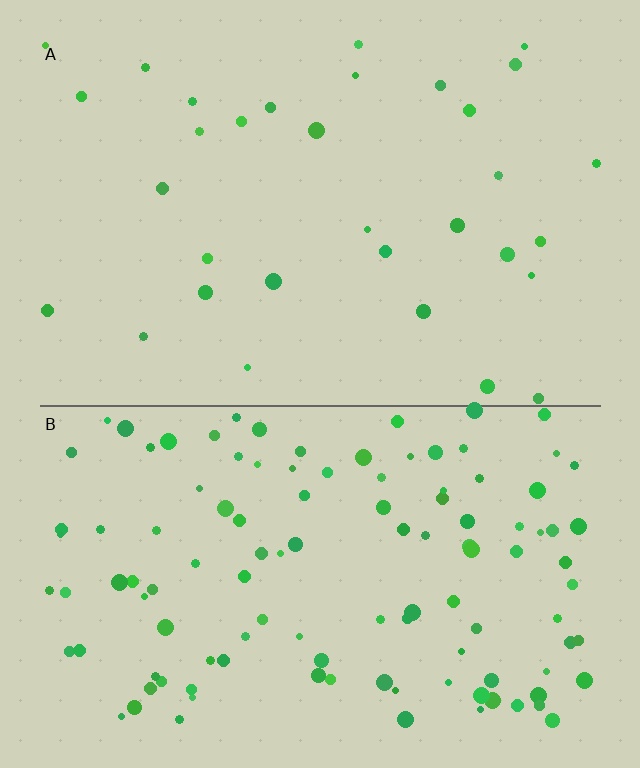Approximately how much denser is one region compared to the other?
Approximately 3.6× — region B over region A.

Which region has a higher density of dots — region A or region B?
B (the bottom).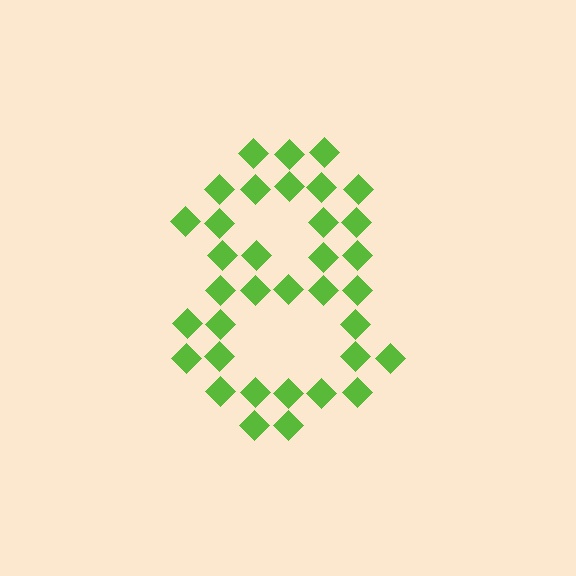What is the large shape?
The large shape is the digit 8.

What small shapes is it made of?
It is made of small diamonds.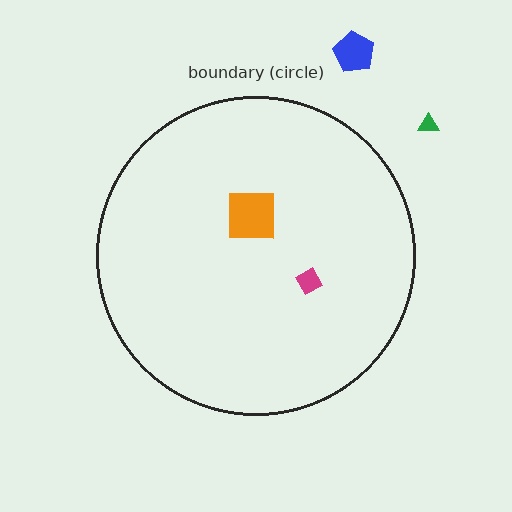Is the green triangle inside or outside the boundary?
Outside.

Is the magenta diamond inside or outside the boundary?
Inside.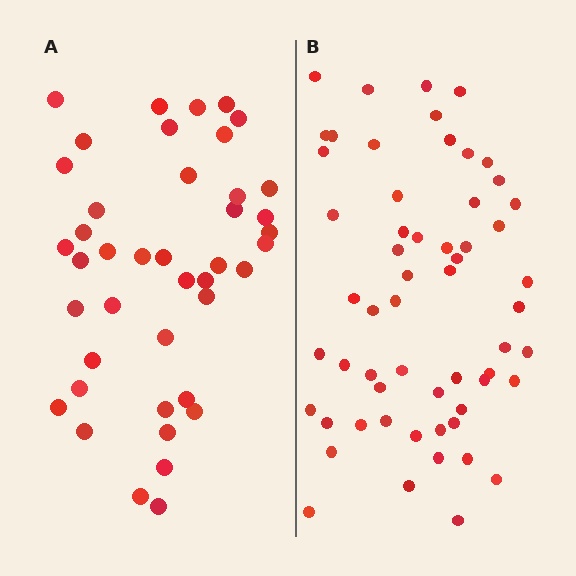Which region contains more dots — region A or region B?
Region B (the right region) has more dots.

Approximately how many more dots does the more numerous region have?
Region B has approximately 15 more dots than region A.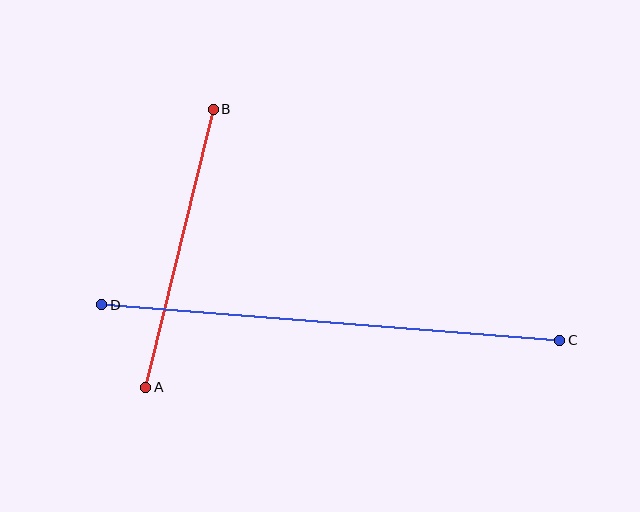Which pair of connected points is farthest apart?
Points C and D are farthest apart.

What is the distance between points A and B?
The distance is approximately 286 pixels.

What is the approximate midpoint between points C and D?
The midpoint is at approximately (331, 323) pixels.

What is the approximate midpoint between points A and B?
The midpoint is at approximately (179, 248) pixels.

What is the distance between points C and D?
The distance is approximately 460 pixels.